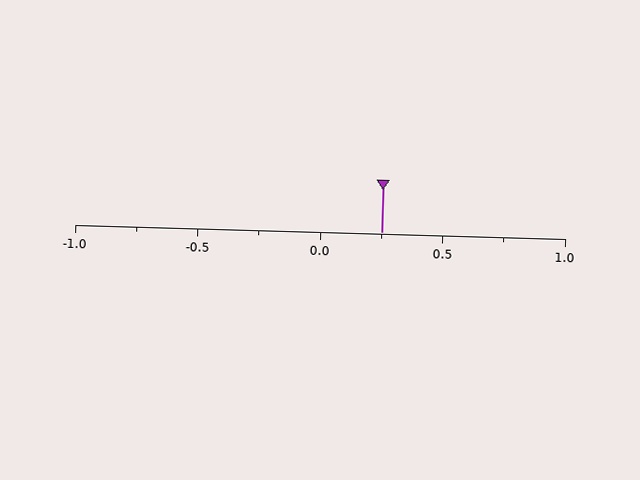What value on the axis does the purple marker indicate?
The marker indicates approximately 0.25.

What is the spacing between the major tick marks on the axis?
The major ticks are spaced 0.5 apart.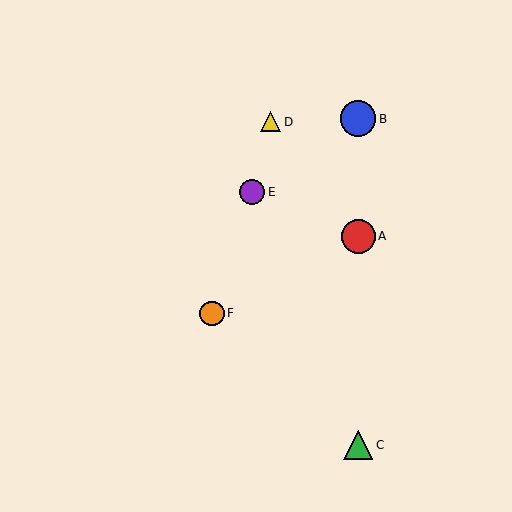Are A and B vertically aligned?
Yes, both are at x≈358.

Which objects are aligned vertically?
Objects A, B, C are aligned vertically.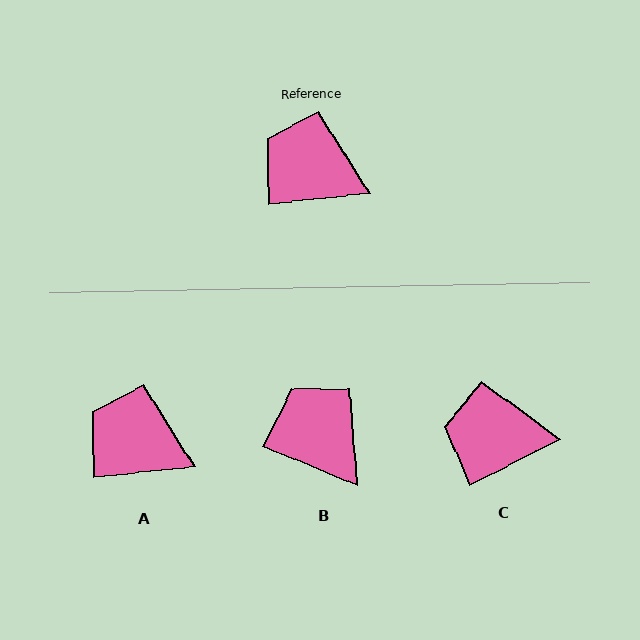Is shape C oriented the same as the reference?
No, it is off by about 22 degrees.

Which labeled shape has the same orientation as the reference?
A.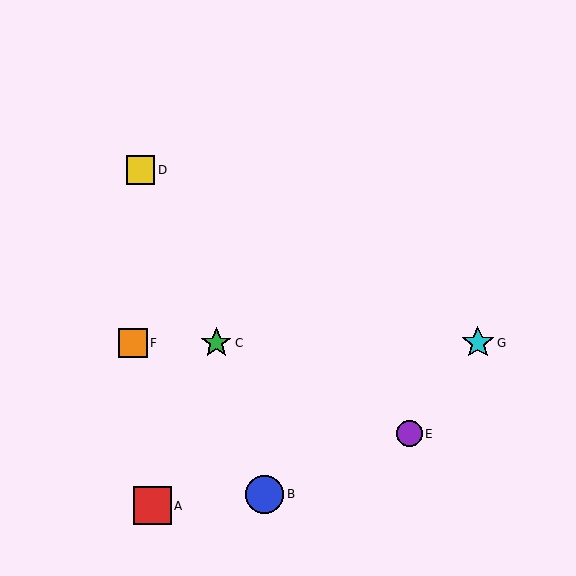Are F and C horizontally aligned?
Yes, both are at y≈343.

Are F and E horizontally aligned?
No, F is at y≈343 and E is at y≈434.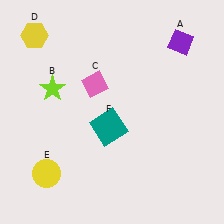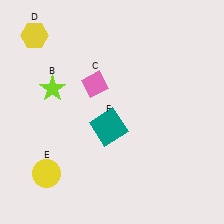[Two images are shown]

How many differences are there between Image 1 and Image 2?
There is 1 difference between the two images.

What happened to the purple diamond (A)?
The purple diamond (A) was removed in Image 2. It was in the top-right area of Image 1.